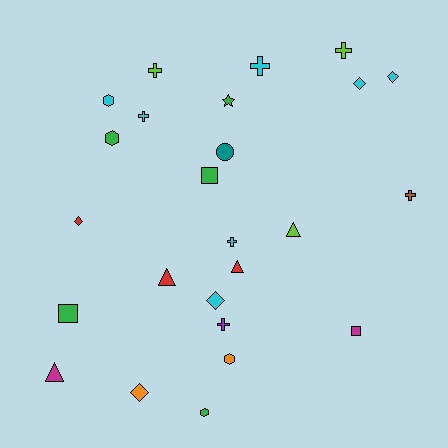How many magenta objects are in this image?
There are 2 magenta objects.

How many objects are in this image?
There are 25 objects.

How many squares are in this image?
There are 3 squares.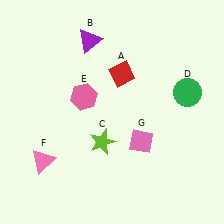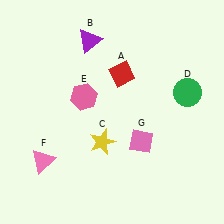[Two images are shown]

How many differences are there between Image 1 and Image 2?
There is 1 difference between the two images.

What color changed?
The star (C) changed from lime in Image 1 to yellow in Image 2.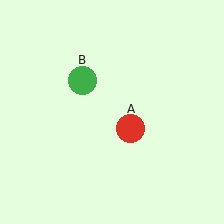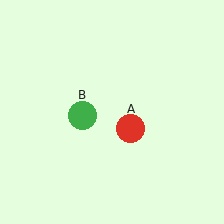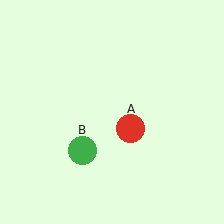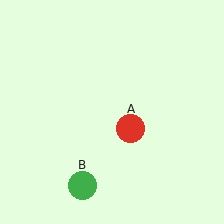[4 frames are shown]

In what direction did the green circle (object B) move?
The green circle (object B) moved down.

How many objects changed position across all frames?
1 object changed position: green circle (object B).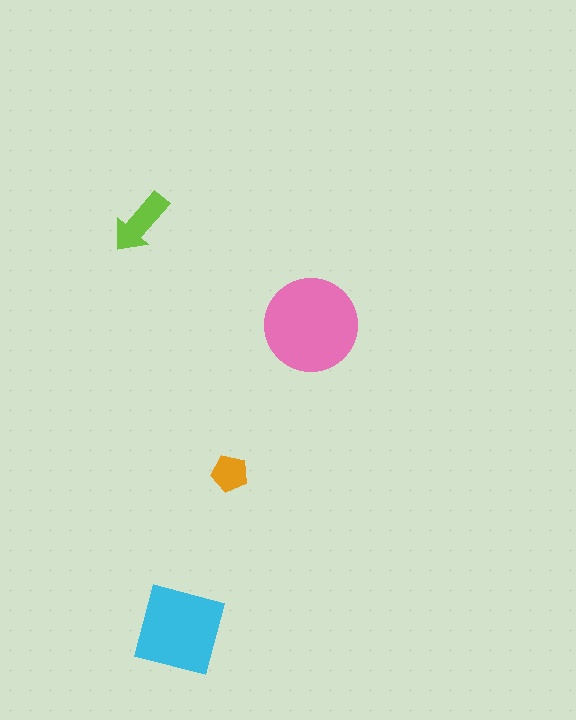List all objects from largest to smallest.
The pink circle, the cyan square, the lime arrow, the orange pentagon.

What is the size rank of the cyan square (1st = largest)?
2nd.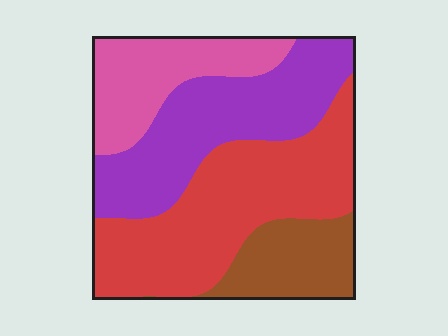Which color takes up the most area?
Red, at roughly 35%.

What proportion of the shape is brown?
Brown takes up about one sixth (1/6) of the shape.